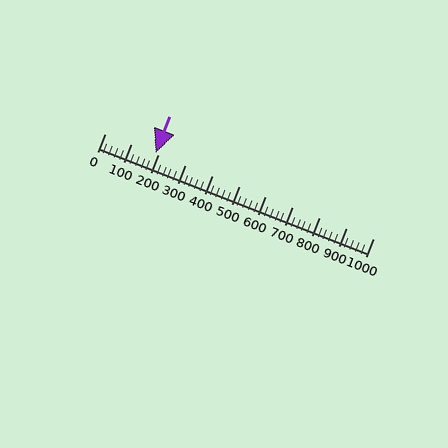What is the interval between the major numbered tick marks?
The major tick marks are spaced 100 units apart.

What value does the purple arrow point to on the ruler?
The purple arrow points to approximately 188.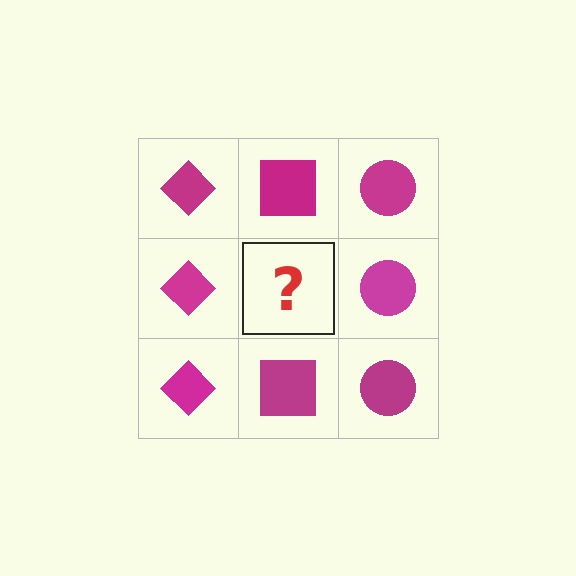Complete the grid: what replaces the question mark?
The question mark should be replaced with a magenta square.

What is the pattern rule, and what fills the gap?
The rule is that each column has a consistent shape. The gap should be filled with a magenta square.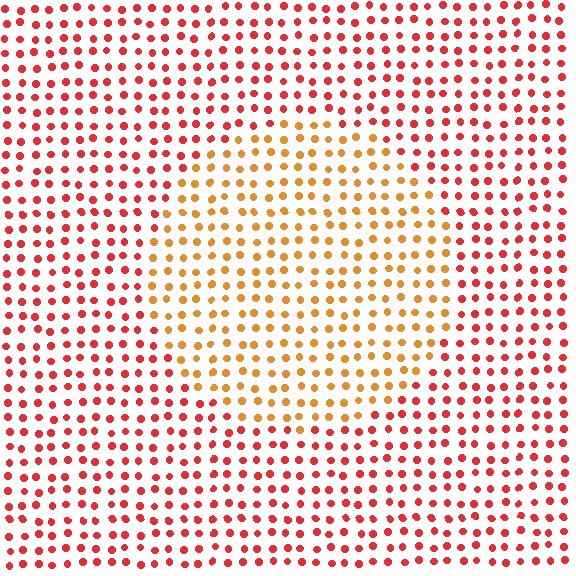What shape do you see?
I see a circle.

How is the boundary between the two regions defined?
The boundary is defined purely by a slight shift in hue (about 35 degrees). Spacing, size, and orientation are identical on both sides.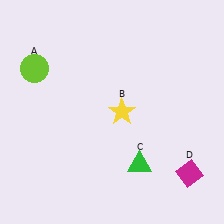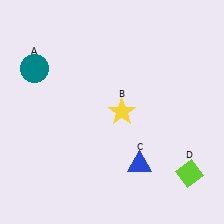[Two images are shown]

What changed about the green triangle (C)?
In Image 1, C is green. In Image 2, it changed to blue.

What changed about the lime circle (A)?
In Image 1, A is lime. In Image 2, it changed to teal.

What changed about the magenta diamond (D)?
In Image 1, D is magenta. In Image 2, it changed to lime.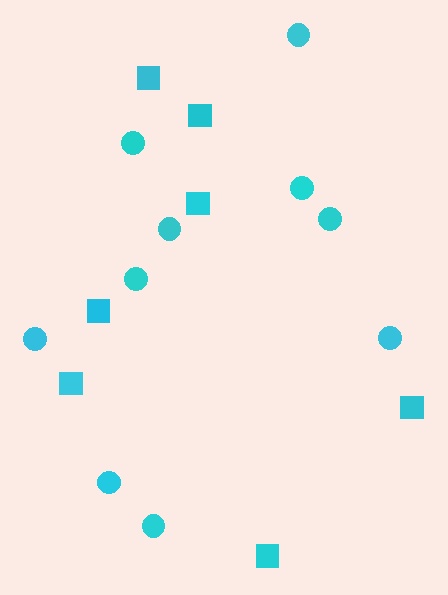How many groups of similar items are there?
There are 2 groups: one group of squares (7) and one group of circles (10).